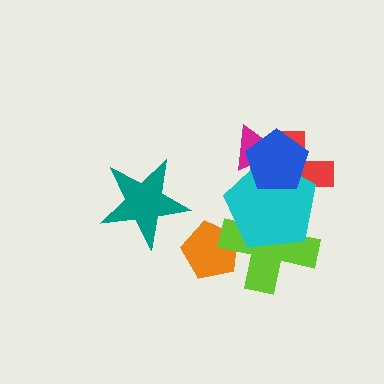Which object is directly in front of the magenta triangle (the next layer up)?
The red cross is directly in front of the magenta triangle.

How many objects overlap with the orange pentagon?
1 object overlaps with the orange pentagon.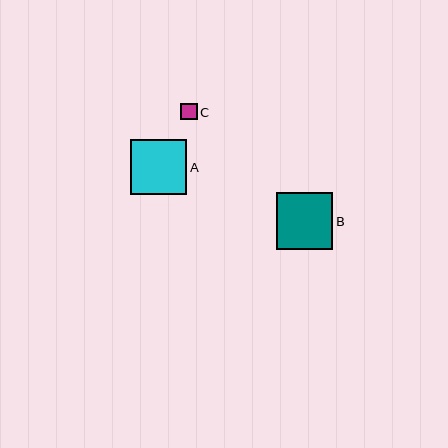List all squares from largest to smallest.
From largest to smallest: B, A, C.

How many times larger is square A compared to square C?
Square A is approximately 3.4 times the size of square C.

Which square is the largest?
Square B is the largest with a size of approximately 56 pixels.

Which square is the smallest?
Square C is the smallest with a size of approximately 16 pixels.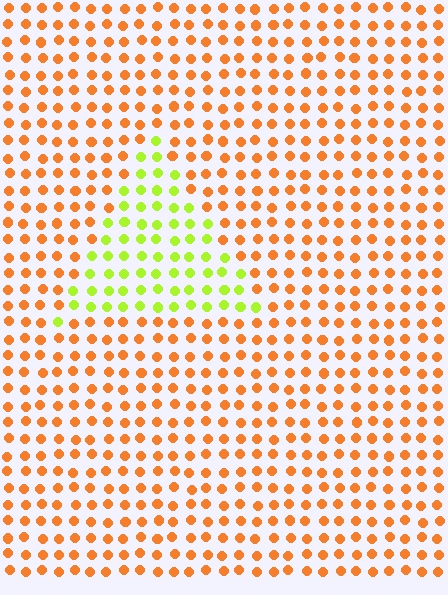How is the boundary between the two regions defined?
The boundary is defined purely by a slight shift in hue (about 59 degrees). Spacing, size, and orientation are identical on both sides.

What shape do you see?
I see a triangle.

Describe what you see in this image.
The image is filled with small orange elements in a uniform arrangement. A triangle-shaped region is visible where the elements are tinted to a slightly different hue, forming a subtle color boundary.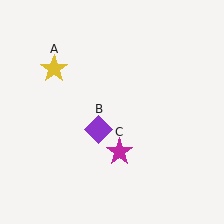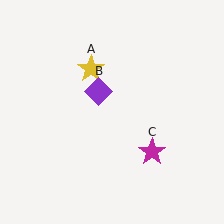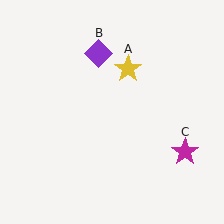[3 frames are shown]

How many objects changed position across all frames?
3 objects changed position: yellow star (object A), purple diamond (object B), magenta star (object C).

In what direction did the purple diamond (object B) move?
The purple diamond (object B) moved up.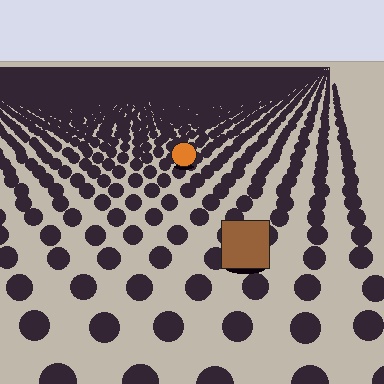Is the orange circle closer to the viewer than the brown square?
No. The brown square is closer — you can tell from the texture gradient: the ground texture is coarser near it.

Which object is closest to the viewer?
The brown square is closest. The texture marks near it are larger and more spread out.